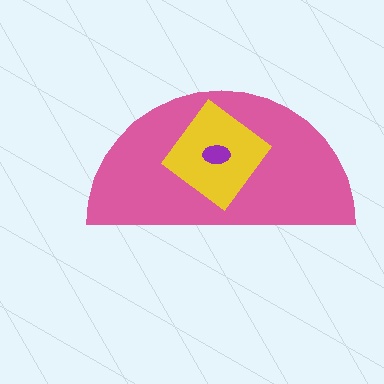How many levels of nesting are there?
3.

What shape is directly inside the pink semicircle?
The yellow diamond.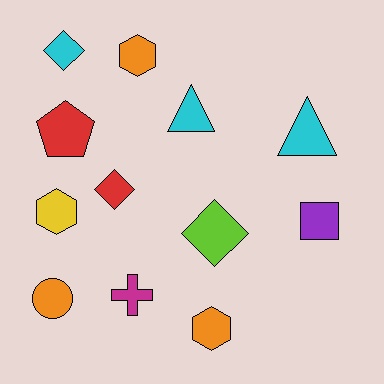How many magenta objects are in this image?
There is 1 magenta object.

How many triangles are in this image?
There are 2 triangles.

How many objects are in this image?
There are 12 objects.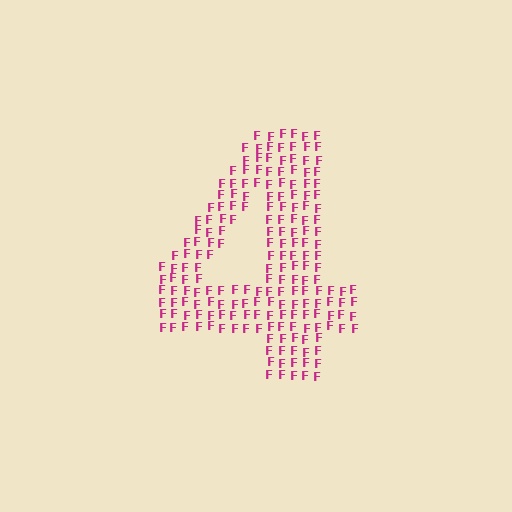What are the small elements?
The small elements are letter F's.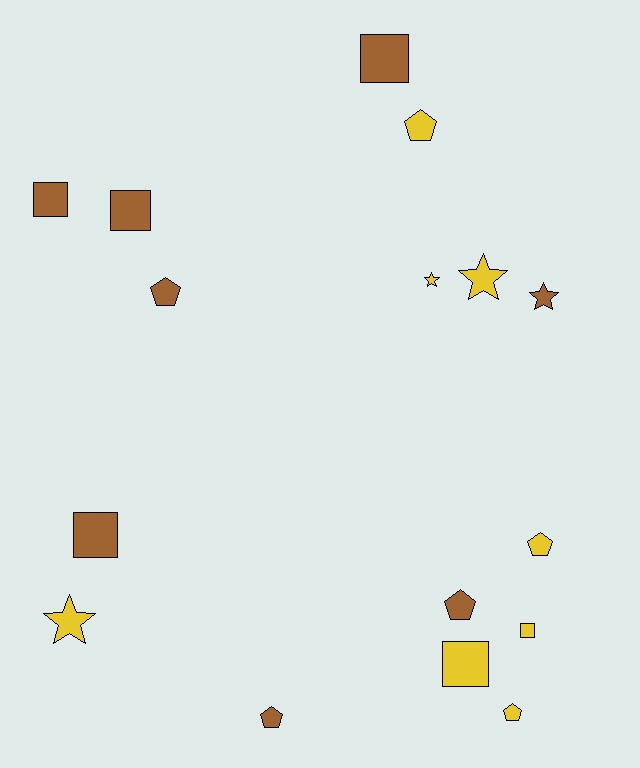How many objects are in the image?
There are 16 objects.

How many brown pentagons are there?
There are 3 brown pentagons.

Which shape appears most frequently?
Square, with 6 objects.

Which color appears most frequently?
Brown, with 8 objects.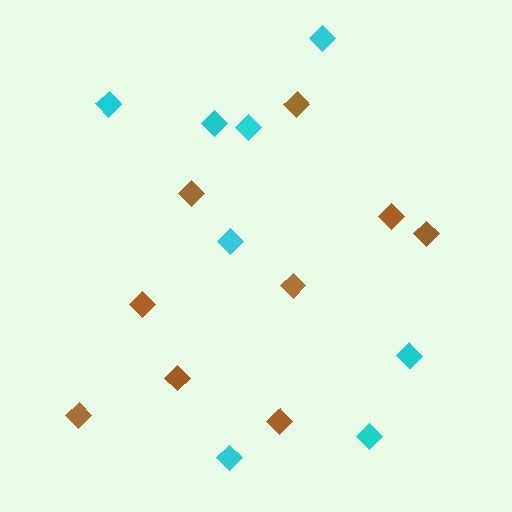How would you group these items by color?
There are 2 groups: one group of cyan diamonds (8) and one group of brown diamonds (9).